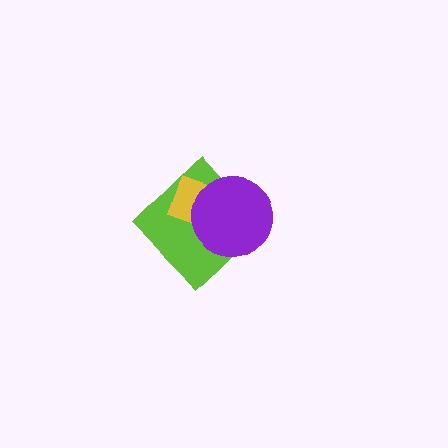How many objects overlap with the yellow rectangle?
2 objects overlap with the yellow rectangle.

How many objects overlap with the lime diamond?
2 objects overlap with the lime diamond.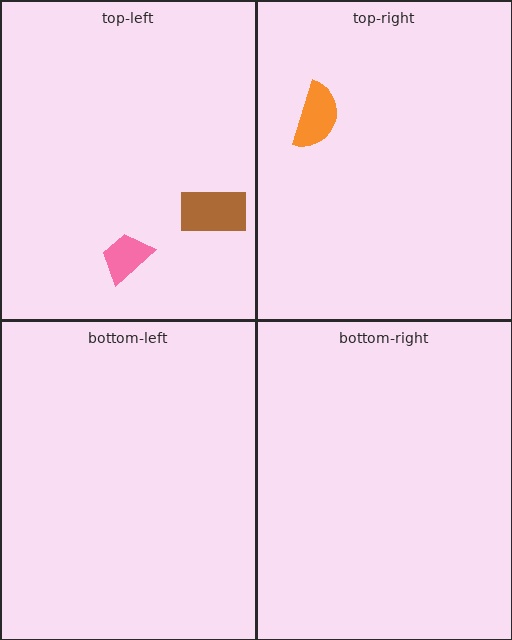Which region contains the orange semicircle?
The top-right region.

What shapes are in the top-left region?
The pink trapezoid, the brown rectangle.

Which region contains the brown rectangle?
The top-left region.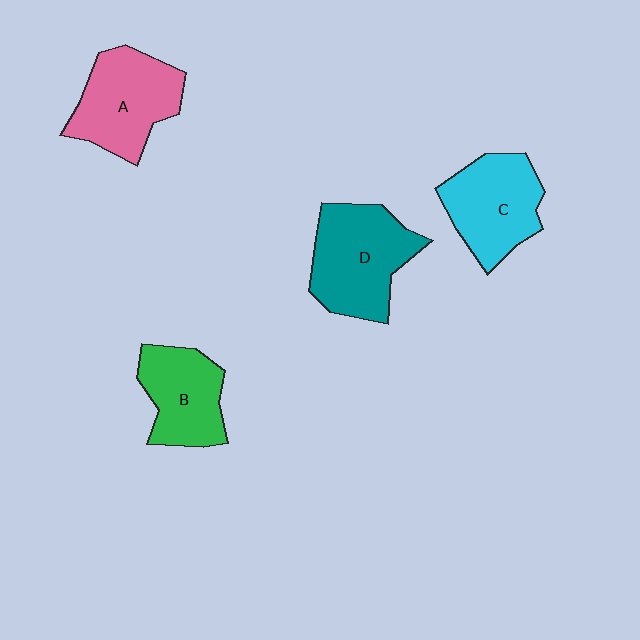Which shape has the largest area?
Shape D (teal).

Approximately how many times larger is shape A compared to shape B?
Approximately 1.2 times.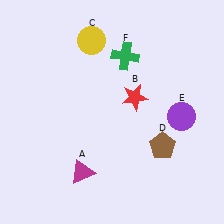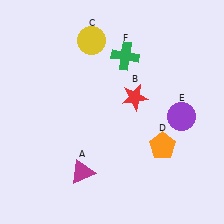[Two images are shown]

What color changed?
The pentagon (D) changed from brown in Image 1 to orange in Image 2.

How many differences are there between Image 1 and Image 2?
There is 1 difference between the two images.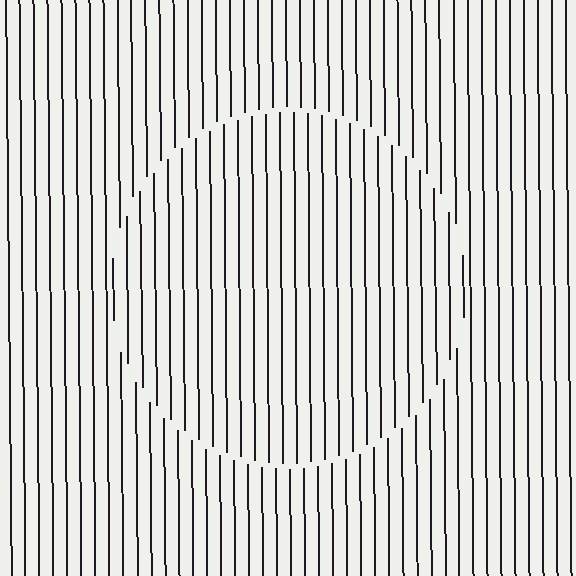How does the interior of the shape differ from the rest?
The interior of the shape contains the same grating, shifted by half a period — the contour is defined by the phase discontinuity where line-ends from the inner and outer gratings abut.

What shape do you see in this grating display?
An illusory circle. The interior of the shape contains the same grating, shifted by half a period — the contour is defined by the phase discontinuity where line-ends from the inner and outer gratings abut.